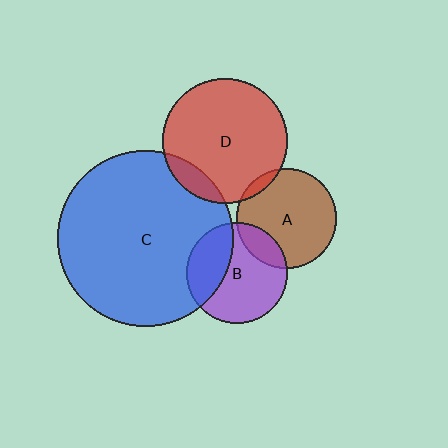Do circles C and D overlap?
Yes.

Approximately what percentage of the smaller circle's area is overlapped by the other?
Approximately 10%.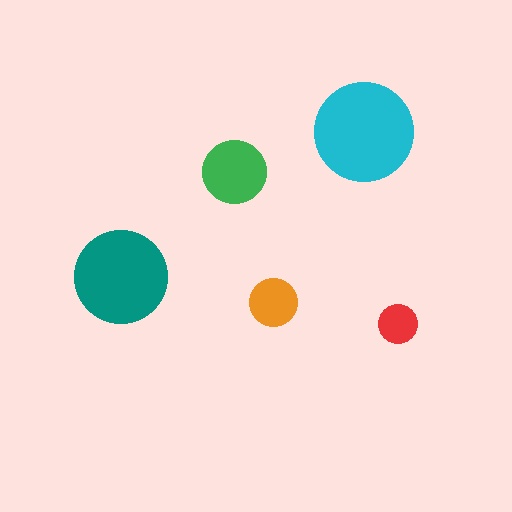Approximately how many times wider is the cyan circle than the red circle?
About 2.5 times wider.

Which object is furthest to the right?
The red circle is rightmost.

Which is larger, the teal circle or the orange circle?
The teal one.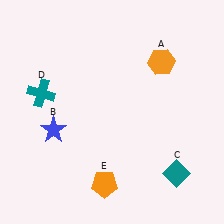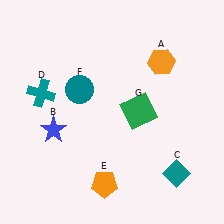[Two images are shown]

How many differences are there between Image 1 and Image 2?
There are 2 differences between the two images.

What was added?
A teal circle (F), a green square (G) were added in Image 2.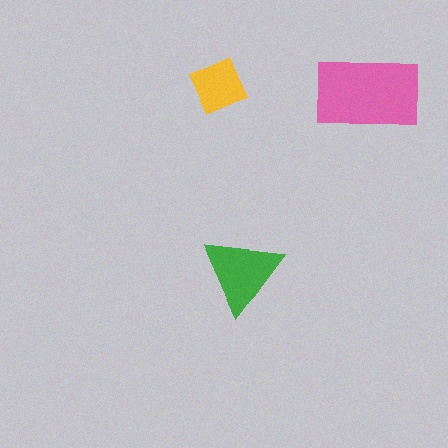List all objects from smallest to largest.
The yellow diamond, the green triangle, the pink rectangle.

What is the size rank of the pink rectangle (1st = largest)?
1st.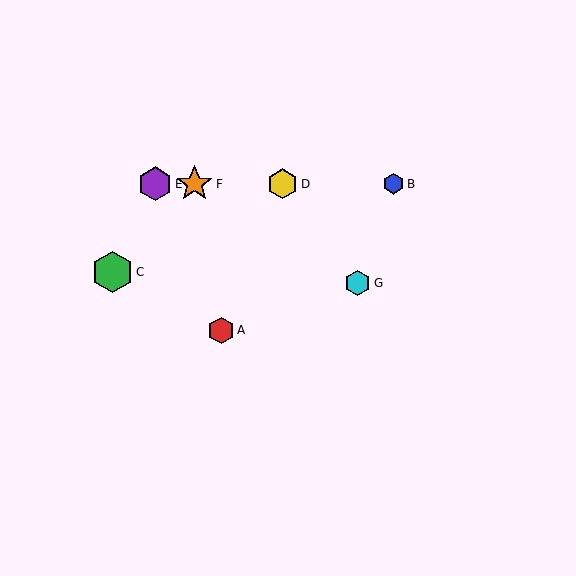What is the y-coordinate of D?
Object D is at y≈184.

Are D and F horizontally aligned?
Yes, both are at y≈184.